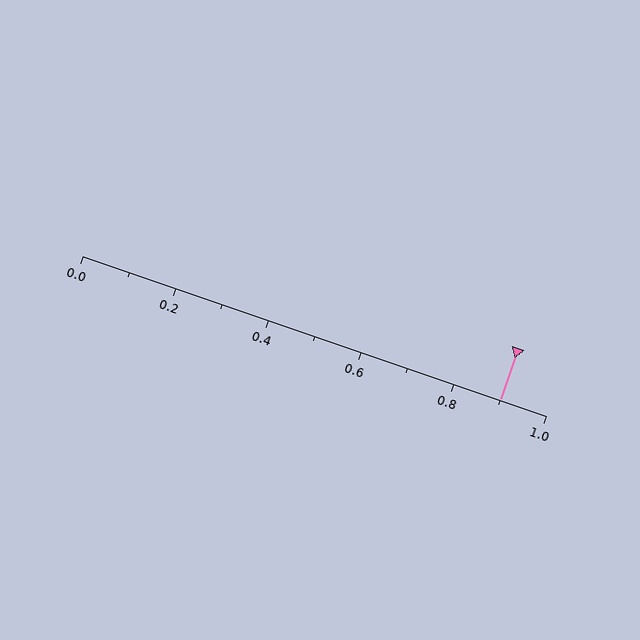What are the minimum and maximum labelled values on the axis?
The axis runs from 0.0 to 1.0.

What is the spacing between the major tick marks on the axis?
The major ticks are spaced 0.2 apart.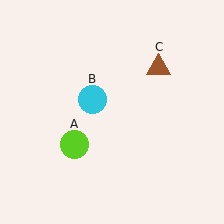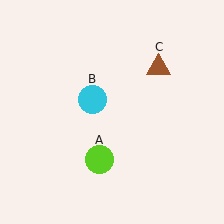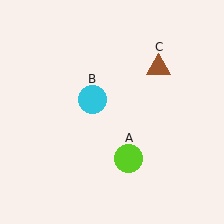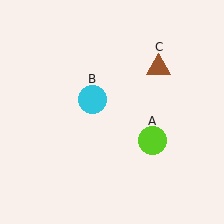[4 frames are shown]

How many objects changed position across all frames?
1 object changed position: lime circle (object A).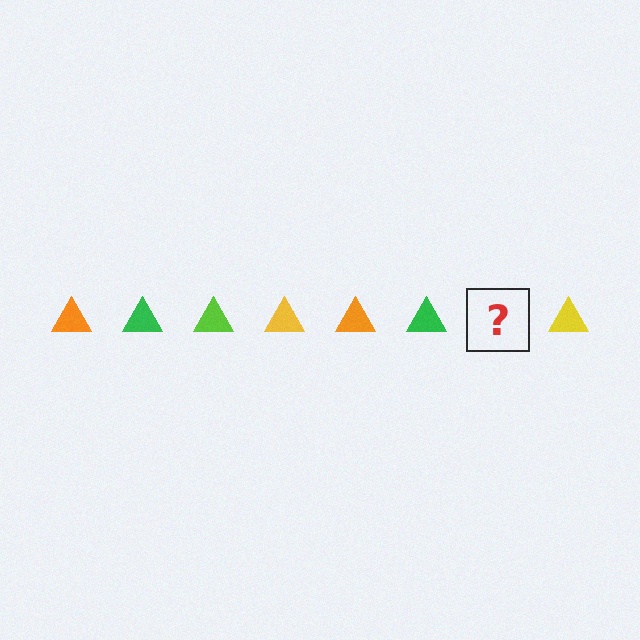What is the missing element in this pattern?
The missing element is a lime triangle.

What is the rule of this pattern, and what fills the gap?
The rule is that the pattern cycles through orange, green, lime, yellow triangles. The gap should be filled with a lime triangle.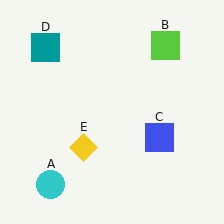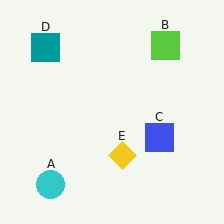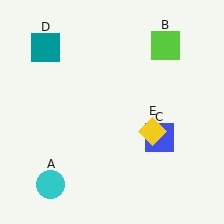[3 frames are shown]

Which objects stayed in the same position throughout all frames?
Cyan circle (object A) and lime square (object B) and blue square (object C) and teal square (object D) remained stationary.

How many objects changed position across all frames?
1 object changed position: yellow diamond (object E).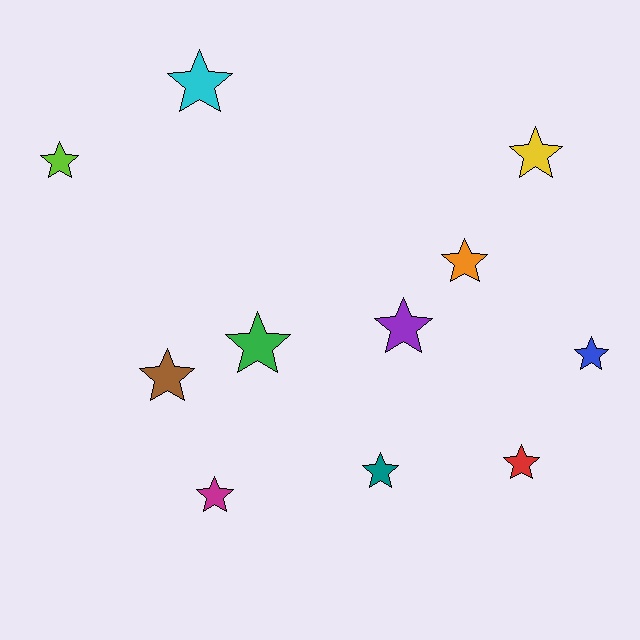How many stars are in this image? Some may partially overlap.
There are 11 stars.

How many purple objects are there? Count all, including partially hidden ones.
There is 1 purple object.